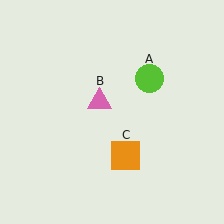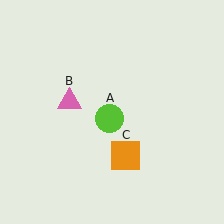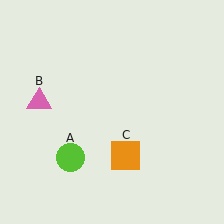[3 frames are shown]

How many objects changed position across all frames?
2 objects changed position: lime circle (object A), pink triangle (object B).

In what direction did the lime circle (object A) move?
The lime circle (object A) moved down and to the left.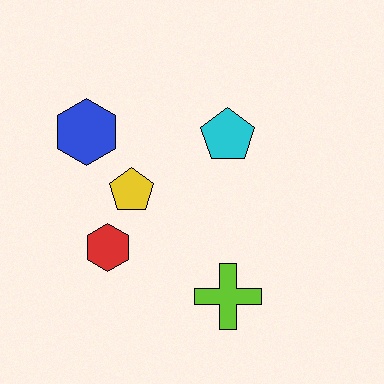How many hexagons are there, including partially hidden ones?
There are 2 hexagons.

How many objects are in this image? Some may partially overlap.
There are 5 objects.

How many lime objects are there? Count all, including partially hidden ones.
There is 1 lime object.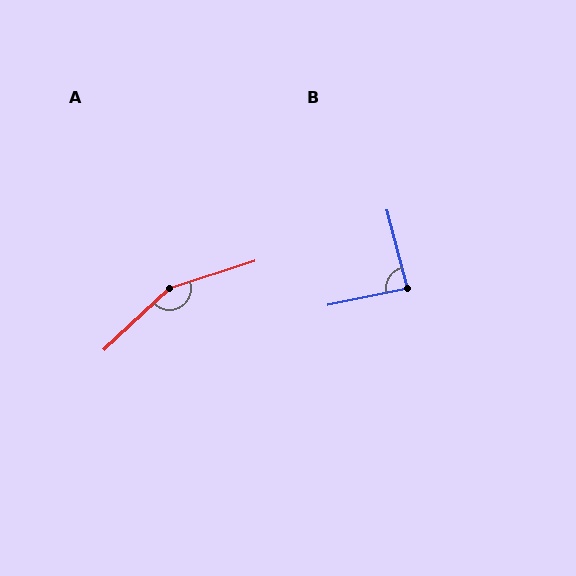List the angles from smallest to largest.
B (88°), A (155°).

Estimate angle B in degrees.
Approximately 88 degrees.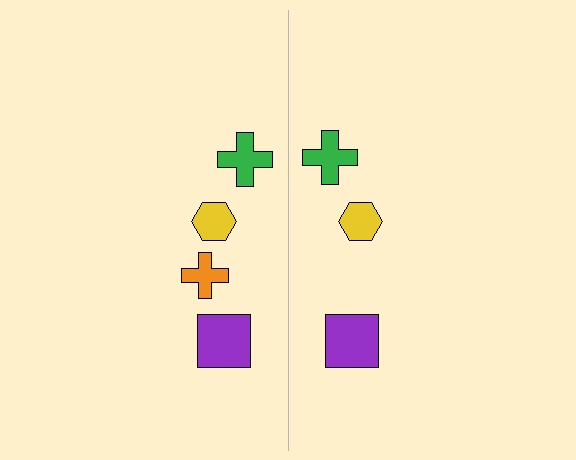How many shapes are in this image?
There are 7 shapes in this image.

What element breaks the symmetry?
A orange cross is missing from the right side.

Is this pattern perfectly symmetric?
No, the pattern is not perfectly symmetric. A orange cross is missing from the right side.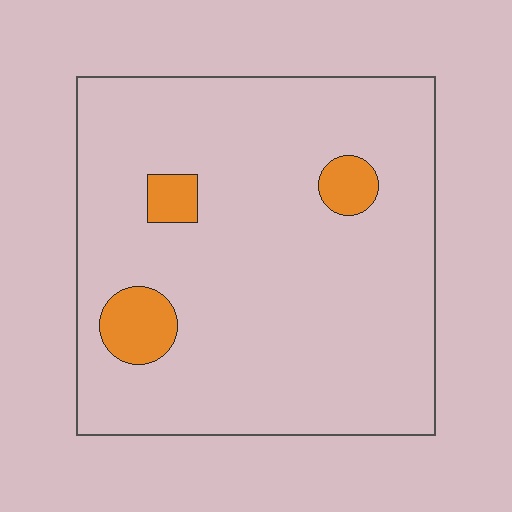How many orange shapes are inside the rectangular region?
3.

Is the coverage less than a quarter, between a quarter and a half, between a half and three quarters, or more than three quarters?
Less than a quarter.